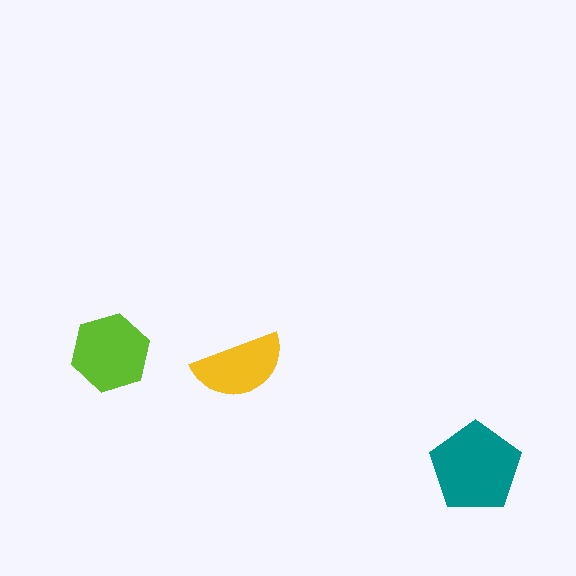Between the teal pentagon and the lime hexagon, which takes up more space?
The teal pentagon.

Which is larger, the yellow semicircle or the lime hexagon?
The lime hexagon.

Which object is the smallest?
The yellow semicircle.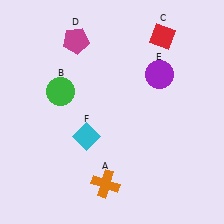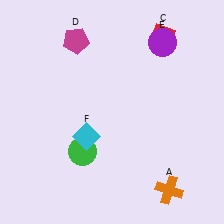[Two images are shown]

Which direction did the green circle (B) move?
The green circle (B) moved down.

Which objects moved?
The objects that moved are: the orange cross (A), the green circle (B), the purple circle (E).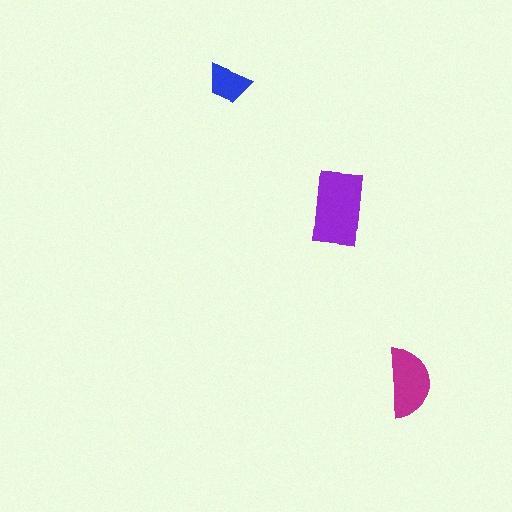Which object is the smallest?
The blue trapezoid.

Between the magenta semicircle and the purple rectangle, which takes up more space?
The purple rectangle.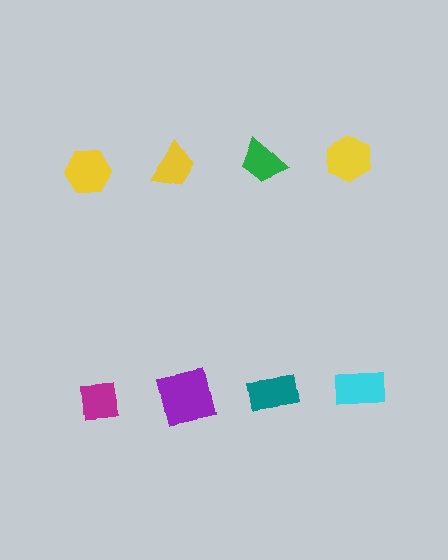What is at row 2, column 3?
A teal rectangle.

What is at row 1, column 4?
A yellow hexagon.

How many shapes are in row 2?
4 shapes.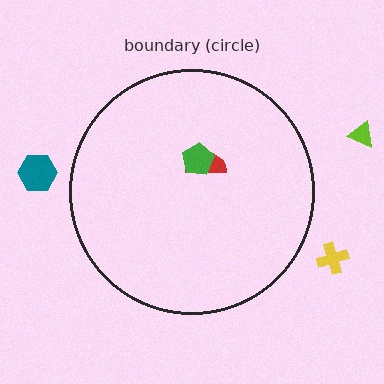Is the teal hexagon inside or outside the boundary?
Outside.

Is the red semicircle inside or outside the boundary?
Inside.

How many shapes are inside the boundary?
2 inside, 3 outside.